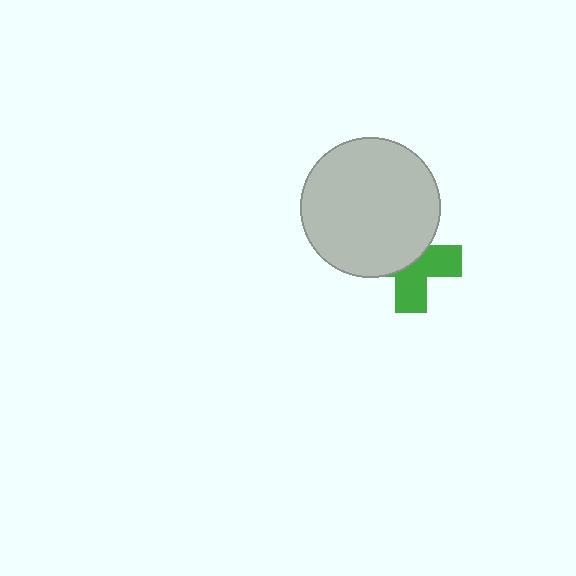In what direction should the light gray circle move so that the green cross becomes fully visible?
The light gray circle should move toward the upper-left. That is the shortest direction to clear the overlap and leave the green cross fully visible.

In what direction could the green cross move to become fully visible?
The green cross could move toward the lower-right. That would shift it out from behind the light gray circle entirely.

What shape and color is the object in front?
The object in front is a light gray circle.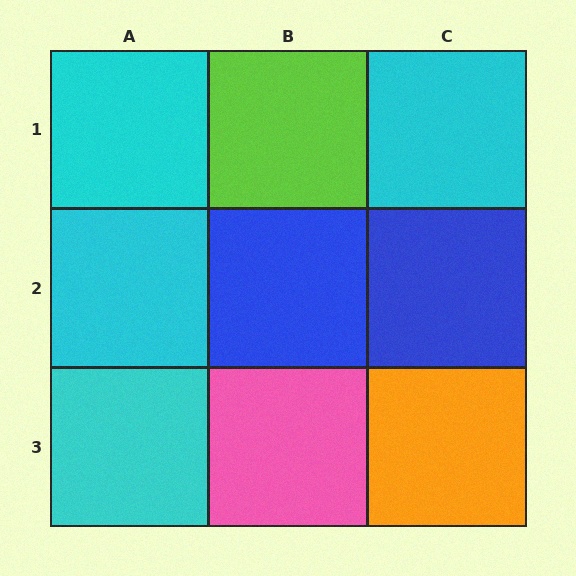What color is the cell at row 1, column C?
Cyan.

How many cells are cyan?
4 cells are cyan.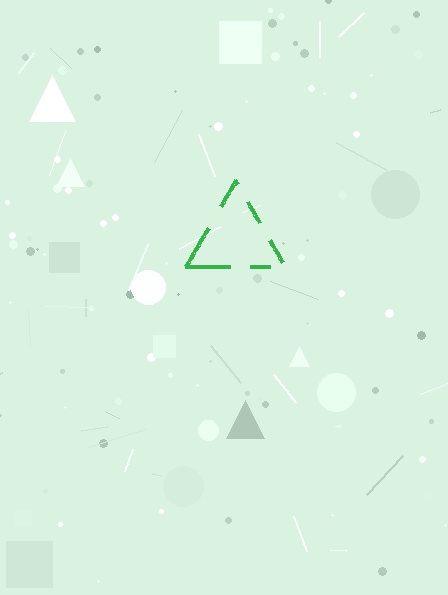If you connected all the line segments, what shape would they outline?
They would outline a triangle.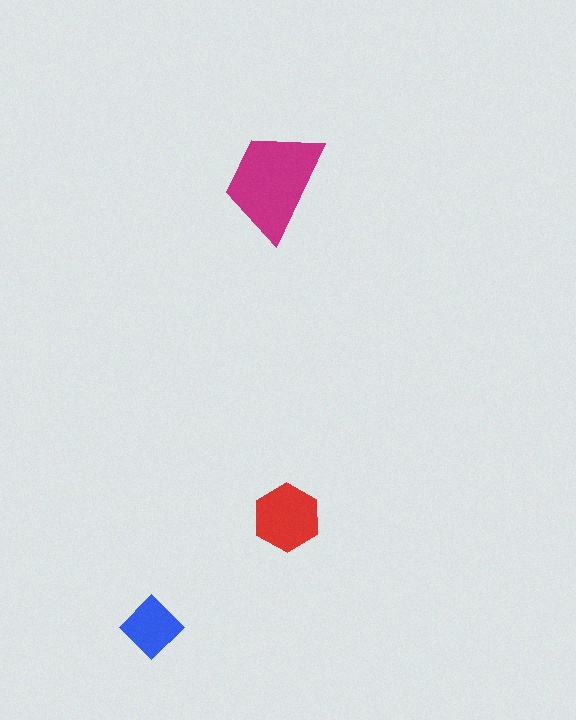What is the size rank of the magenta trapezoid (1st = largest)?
1st.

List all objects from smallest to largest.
The blue diamond, the red hexagon, the magenta trapezoid.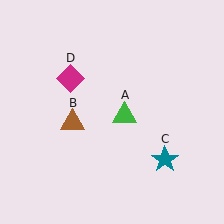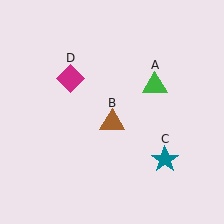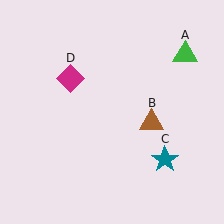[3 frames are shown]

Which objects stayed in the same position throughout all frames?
Teal star (object C) and magenta diamond (object D) remained stationary.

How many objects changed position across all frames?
2 objects changed position: green triangle (object A), brown triangle (object B).